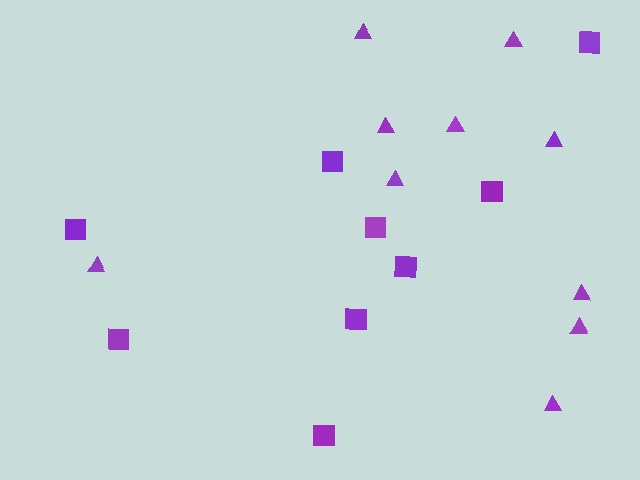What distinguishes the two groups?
There are 2 groups: one group of squares (9) and one group of triangles (10).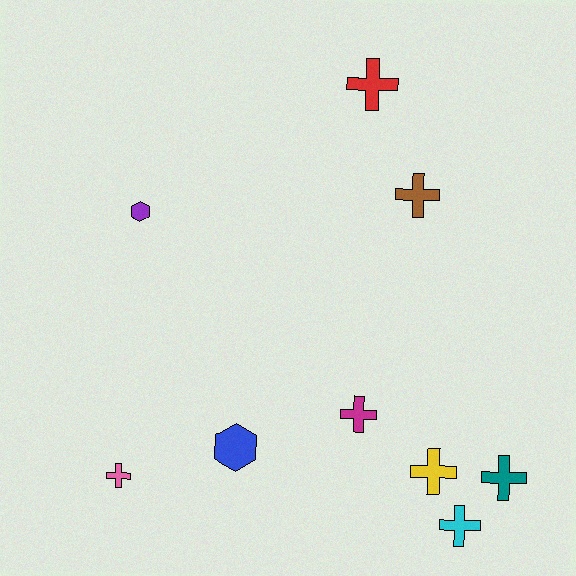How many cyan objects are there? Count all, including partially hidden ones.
There is 1 cyan object.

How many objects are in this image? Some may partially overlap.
There are 9 objects.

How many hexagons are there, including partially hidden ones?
There are 2 hexagons.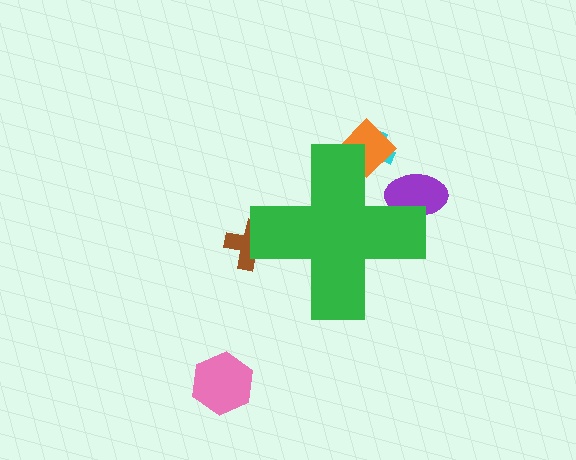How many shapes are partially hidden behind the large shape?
4 shapes are partially hidden.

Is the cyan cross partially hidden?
Yes, the cyan cross is partially hidden behind the green cross.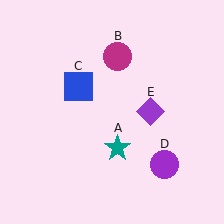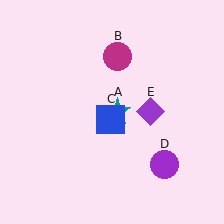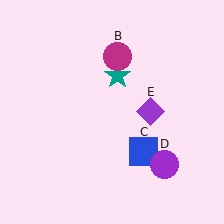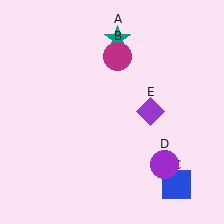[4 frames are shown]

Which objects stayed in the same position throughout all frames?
Magenta circle (object B) and purple circle (object D) and purple diamond (object E) remained stationary.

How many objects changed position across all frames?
2 objects changed position: teal star (object A), blue square (object C).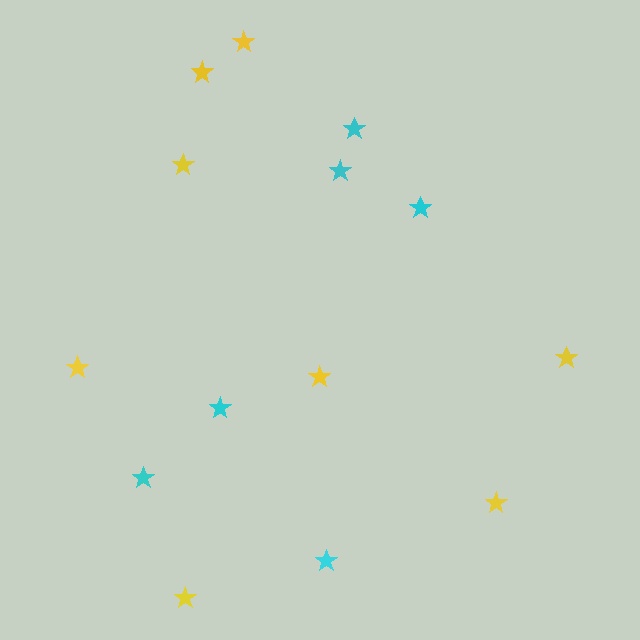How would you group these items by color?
There are 2 groups: one group of yellow stars (8) and one group of cyan stars (6).